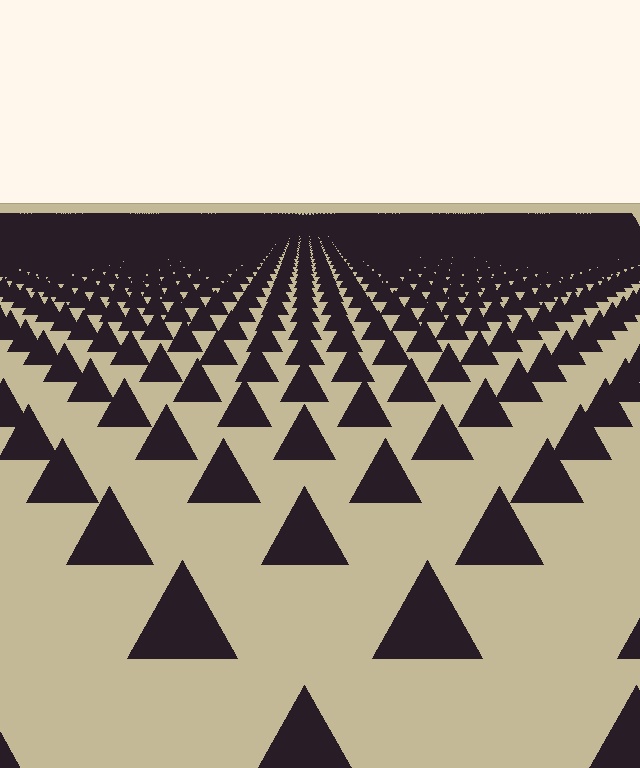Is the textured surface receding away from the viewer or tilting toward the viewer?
The surface is receding away from the viewer. Texture elements get smaller and denser toward the top.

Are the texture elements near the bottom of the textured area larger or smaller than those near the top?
Larger. Near the bottom, elements are closer to the viewer and appear at a bigger on-screen size.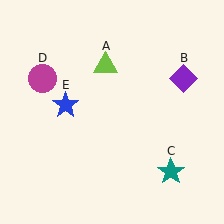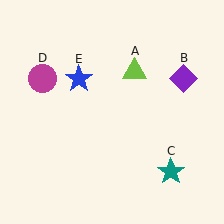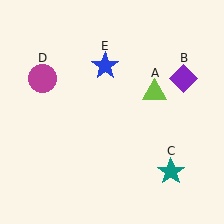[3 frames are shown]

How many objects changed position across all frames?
2 objects changed position: lime triangle (object A), blue star (object E).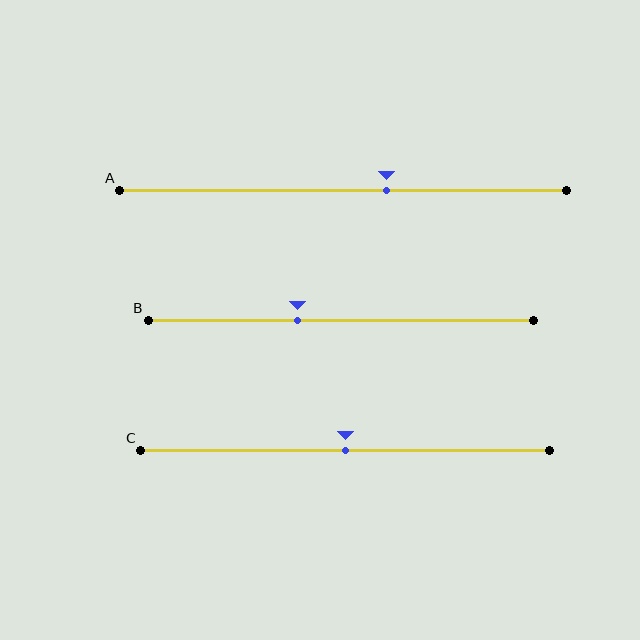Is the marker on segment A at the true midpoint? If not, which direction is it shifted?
No, the marker on segment A is shifted to the right by about 10% of the segment length.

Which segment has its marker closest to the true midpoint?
Segment C has its marker closest to the true midpoint.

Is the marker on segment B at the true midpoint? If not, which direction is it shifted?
No, the marker on segment B is shifted to the left by about 11% of the segment length.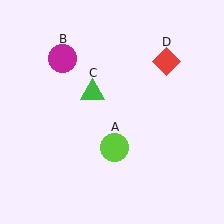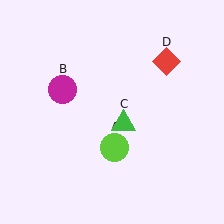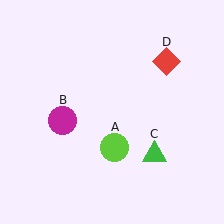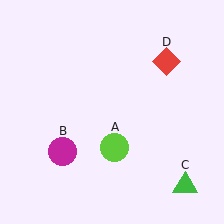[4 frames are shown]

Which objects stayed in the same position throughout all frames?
Lime circle (object A) and red diamond (object D) remained stationary.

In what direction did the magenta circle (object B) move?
The magenta circle (object B) moved down.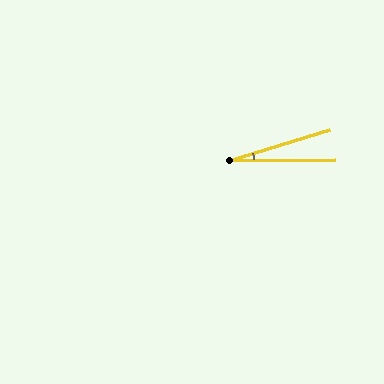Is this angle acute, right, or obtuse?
It is acute.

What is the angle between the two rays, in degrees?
Approximately 16 degrees.